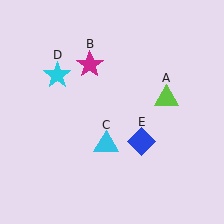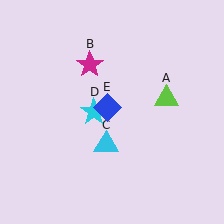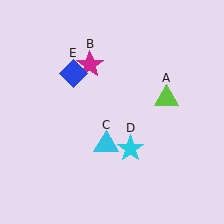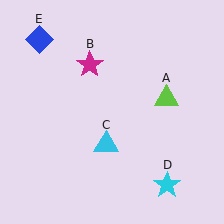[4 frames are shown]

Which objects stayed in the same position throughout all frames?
Lime triangle (object A) and magenta star (object B) and cyan triangle (object C) remained stationary.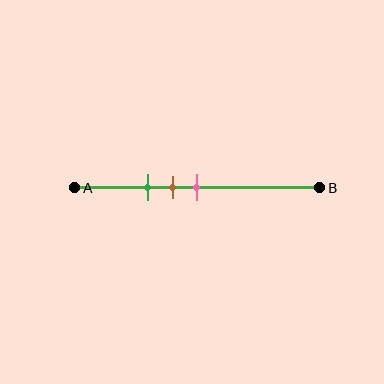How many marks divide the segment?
There are 3 marks dividing the segment.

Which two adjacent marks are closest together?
The brown and pink marks are the closest adjacent pair.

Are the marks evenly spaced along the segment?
Yes, the marks are approximately evenly spaced.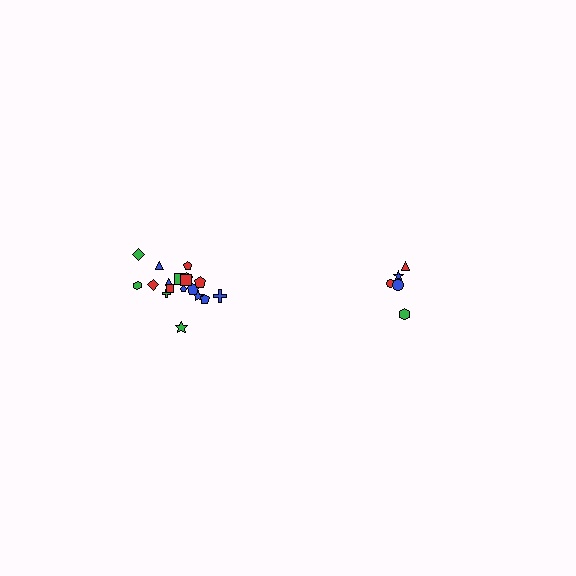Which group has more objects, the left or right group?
The left group.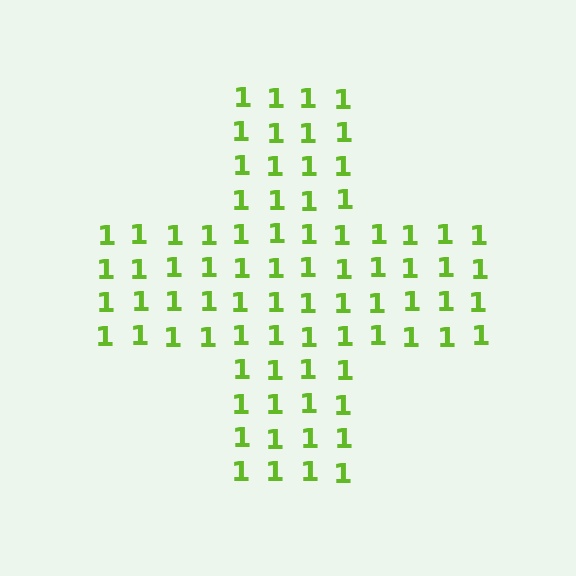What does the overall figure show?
The overall figure shows a cross.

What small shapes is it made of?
It is made of small digit 1's.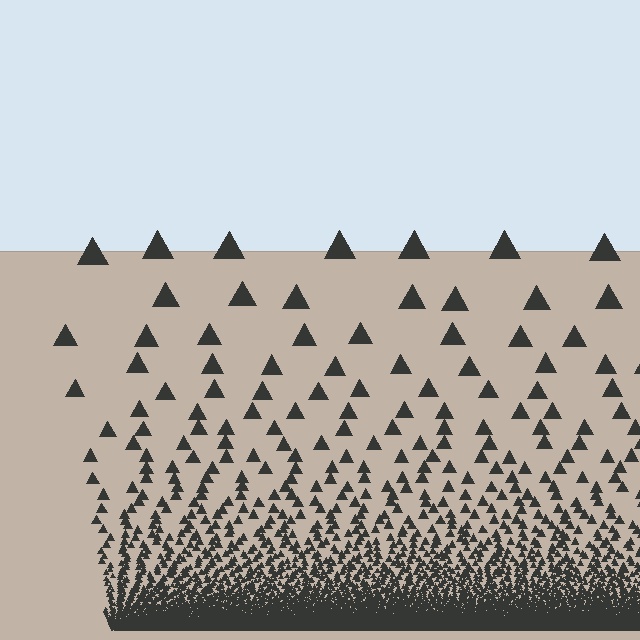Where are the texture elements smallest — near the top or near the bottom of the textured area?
Near the bottom.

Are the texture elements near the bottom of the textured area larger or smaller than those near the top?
Smaller. The gradient is inverted — elements near the bottom are smaller and denser.